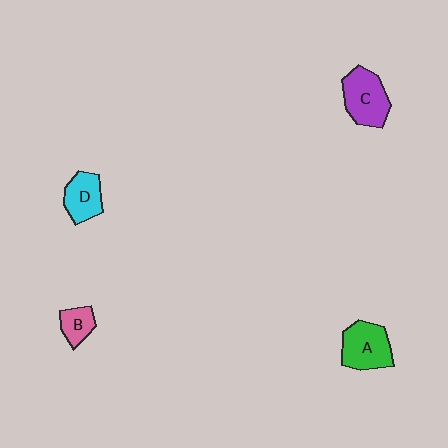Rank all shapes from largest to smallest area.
From largest to smallest: C (purple), A (green), D (cyan), B (pink).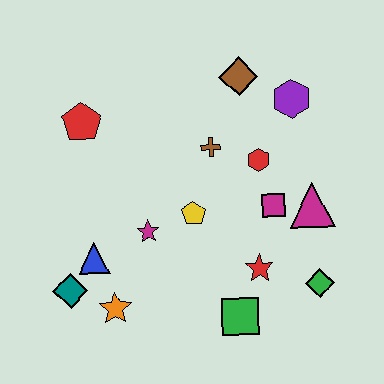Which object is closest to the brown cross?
The red hexagon is closest to the brown cross.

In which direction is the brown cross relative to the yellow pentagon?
The brown cross is above the yellow pentagon.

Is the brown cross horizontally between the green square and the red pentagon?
Yes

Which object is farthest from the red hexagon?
The teal diamond is farthest from the red hexagon.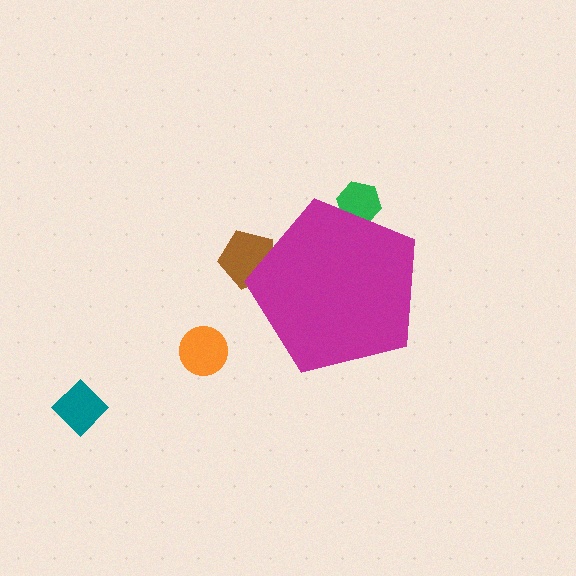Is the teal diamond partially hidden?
No, the teal diamond is fully visible.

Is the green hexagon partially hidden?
Yes, the green hexagon is partially hidden behind the magenta pentagon.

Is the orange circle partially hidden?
No, the orange circle is fully visible.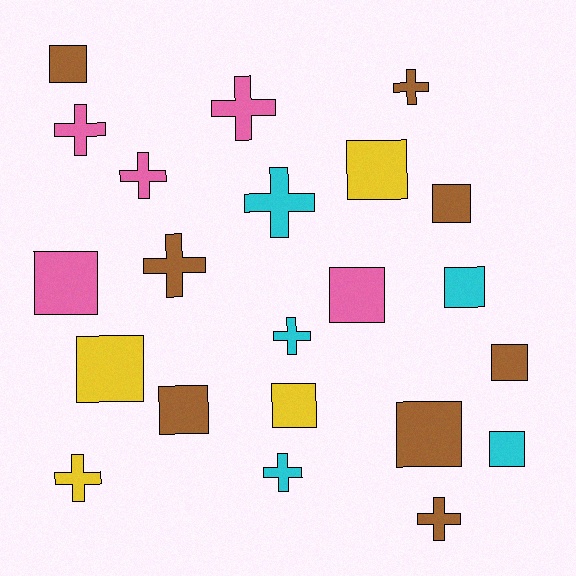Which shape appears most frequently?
Square, with 12 objects.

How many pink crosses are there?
There are 3 pink crosses.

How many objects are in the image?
There are 22 objects.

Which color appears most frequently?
Brown, with 8 objects.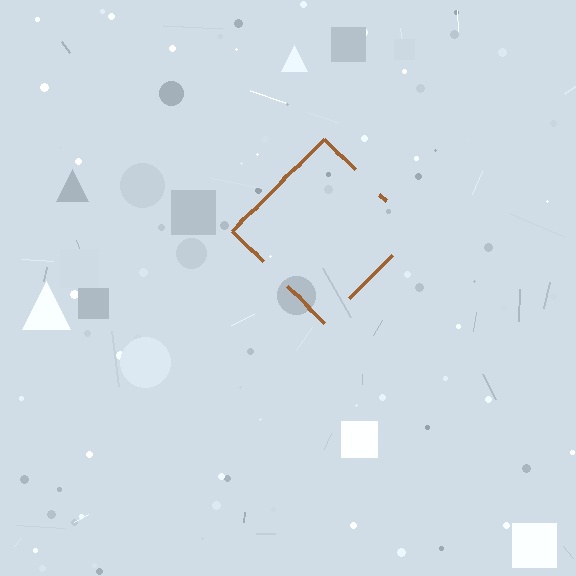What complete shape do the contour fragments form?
The contour fragments form a diamond.